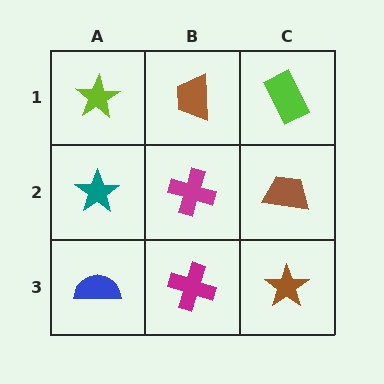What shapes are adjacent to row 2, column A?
A lime star (row 1, column A), a blue semicircle (row 3, column A), a magenta cross (row 2, column B).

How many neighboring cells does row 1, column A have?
2.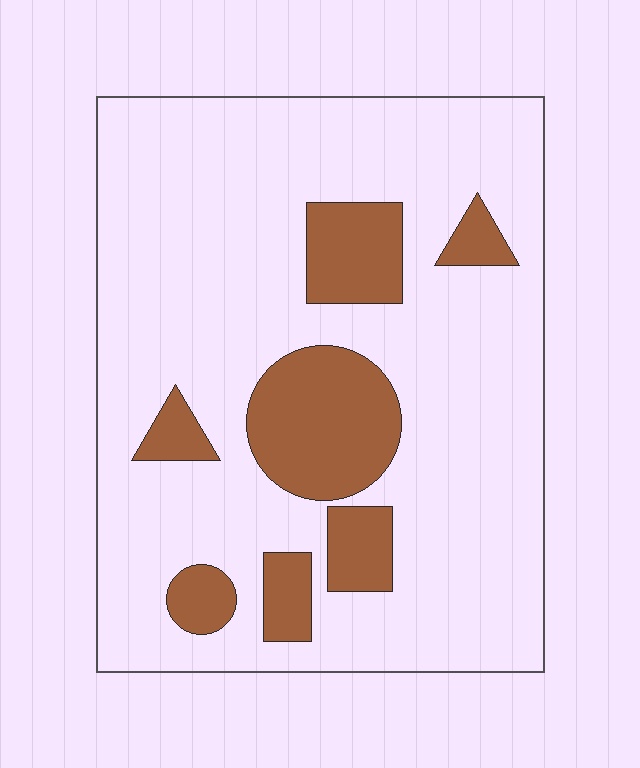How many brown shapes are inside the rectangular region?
7.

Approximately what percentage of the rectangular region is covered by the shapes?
Approximately 20%.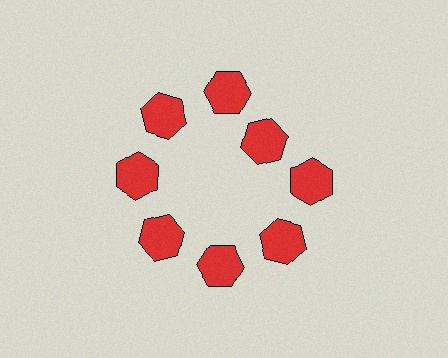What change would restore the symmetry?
The symmetry would be restored by moving it outward, back onto the ring so that all 8 hexagons sit at equal angles and equal distance from the center.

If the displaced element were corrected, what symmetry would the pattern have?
It would have 8-fold rotational symmetry — the pattern would map onto itself every 45 degrees.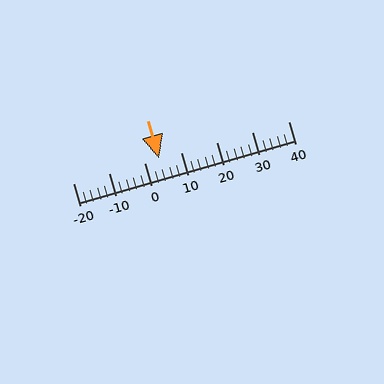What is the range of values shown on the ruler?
The ruler shows values from -20 to 40.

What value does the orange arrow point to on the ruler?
The orange arrow points to approximately 4.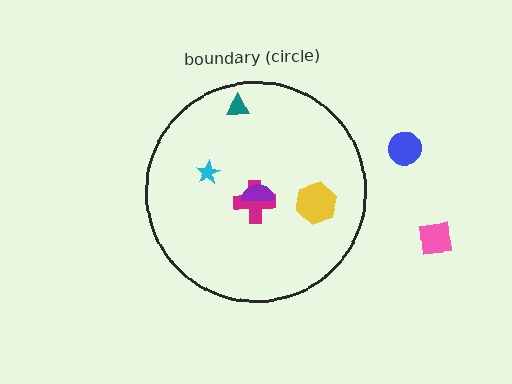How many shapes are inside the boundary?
5 inside, 2 outside.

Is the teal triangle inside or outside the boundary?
Inside.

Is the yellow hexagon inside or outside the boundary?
Inside.